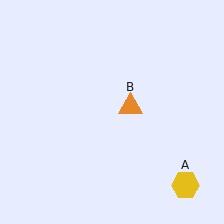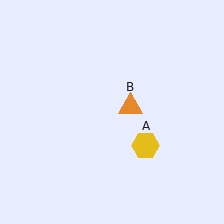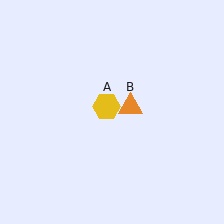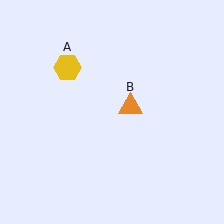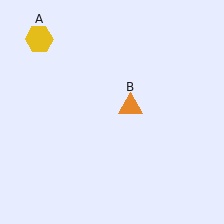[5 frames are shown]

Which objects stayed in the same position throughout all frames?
Orange triangle (object B) remained stationary.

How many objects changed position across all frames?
1 object changed position: yellow hexagon (object A).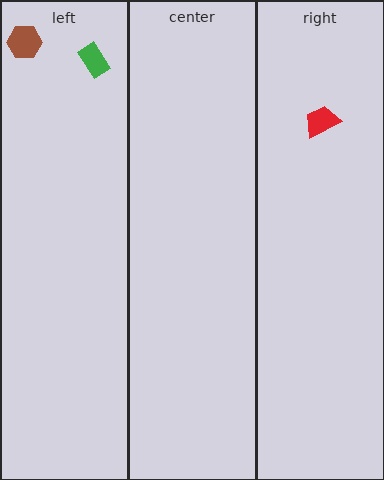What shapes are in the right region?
The red trapezoid.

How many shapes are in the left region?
2.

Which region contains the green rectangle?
The left region.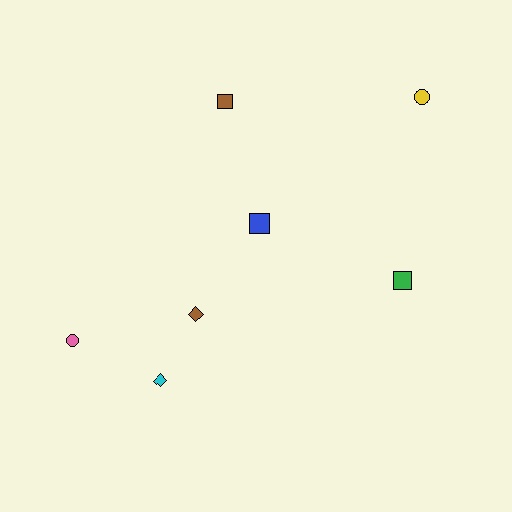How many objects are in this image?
There are 7 objects.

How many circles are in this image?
There are 2 circles.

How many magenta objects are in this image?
There are no magenta objects.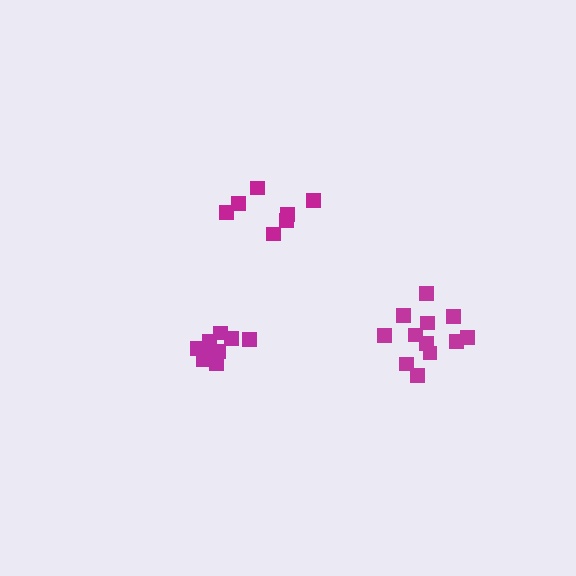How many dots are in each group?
Group 1: 7 dots, Group 2: 10 dots, Group 3: 12 dots (29 total).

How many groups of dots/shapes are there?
There are 3 groups.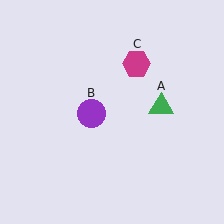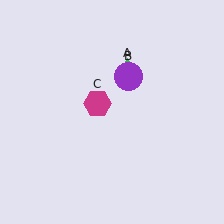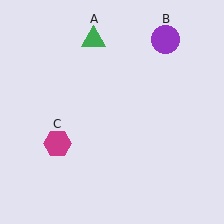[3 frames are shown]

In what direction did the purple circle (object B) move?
The purple circle (object B) moved up and to the right.